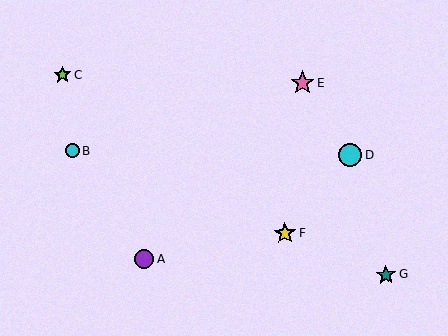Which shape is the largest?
The pink star (labeled E) is the largest.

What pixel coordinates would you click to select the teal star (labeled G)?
Click at (386, 275) to select the teal star G.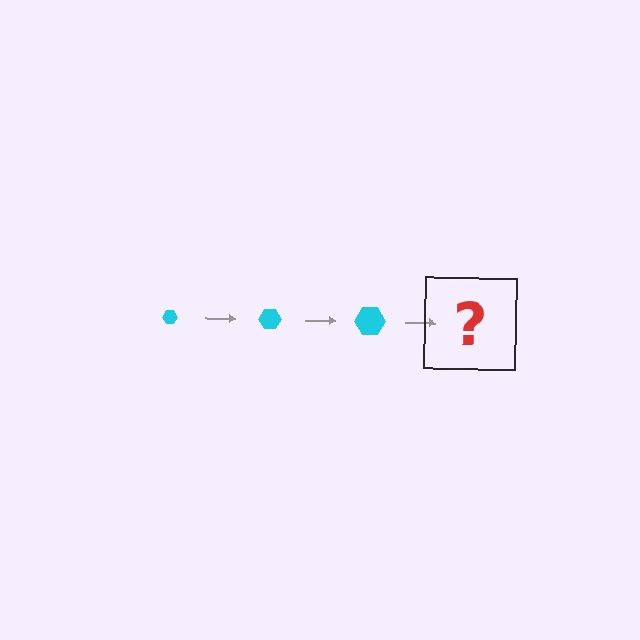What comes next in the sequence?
The next element should be a cyan hexagon, larger than the previous one.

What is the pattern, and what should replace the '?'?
The pattern is that the hexagon gets progressively larger each step. The '?' should be a cyan hexagon, larger than the previous one.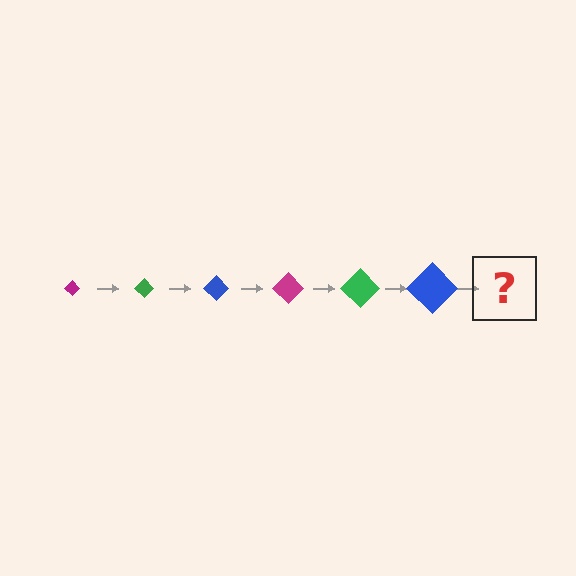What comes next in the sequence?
The next element should be a magenta diamond, larger than the previous one.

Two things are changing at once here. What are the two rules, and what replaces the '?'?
The two rules are that the diamond grows larger each step and the color cycles through magenta, green, and blue. The '?' should be a magenta diamond, larger than the previous one.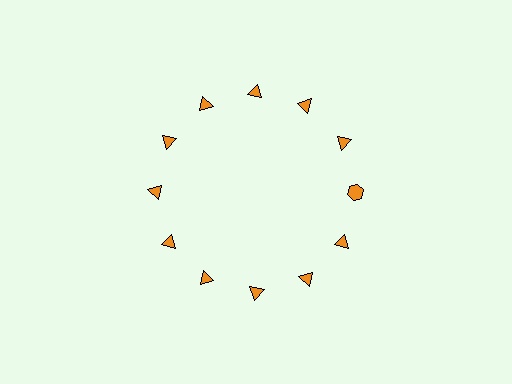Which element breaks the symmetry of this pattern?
The orange hexagon at roughly the 3 o'clock position breaks the symmetry. All other shapes are orange triangles.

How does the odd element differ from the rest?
It has a different shape: hexagon instead of triangle.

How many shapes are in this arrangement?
There are 12 shapes arranged in a ring pattern.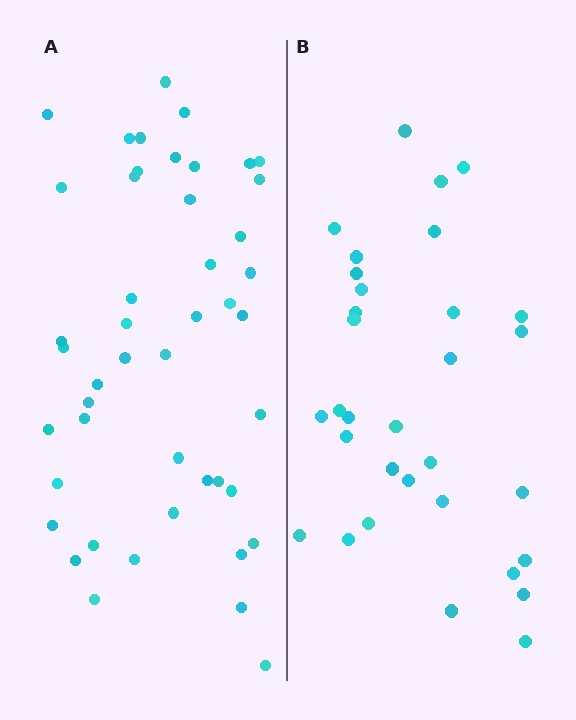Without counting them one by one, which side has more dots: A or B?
Region A (the left region) has more dots.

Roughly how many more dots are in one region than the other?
Region A has approximately 15 more dots than region B.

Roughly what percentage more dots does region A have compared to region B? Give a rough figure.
About 45% more.